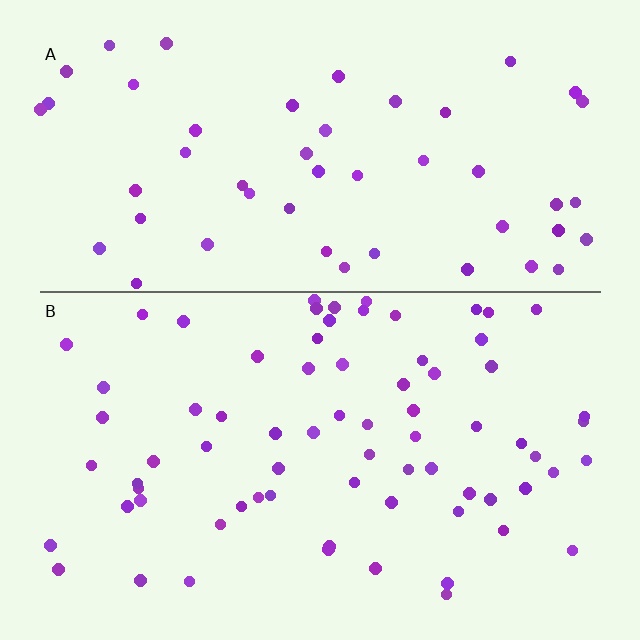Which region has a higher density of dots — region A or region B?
B (the bottom).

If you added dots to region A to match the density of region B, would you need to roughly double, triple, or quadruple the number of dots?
Approximately double.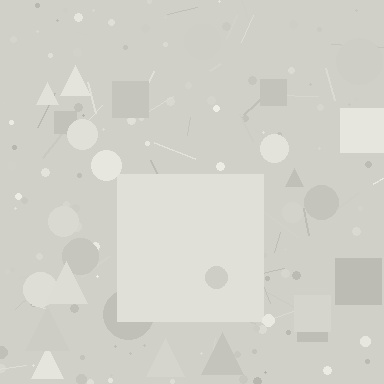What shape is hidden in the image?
A square is hidden in the image.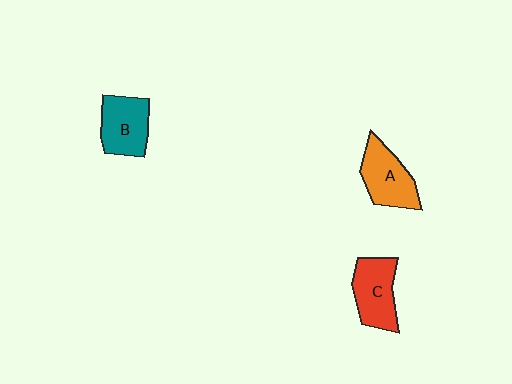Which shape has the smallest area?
Shape B (teal).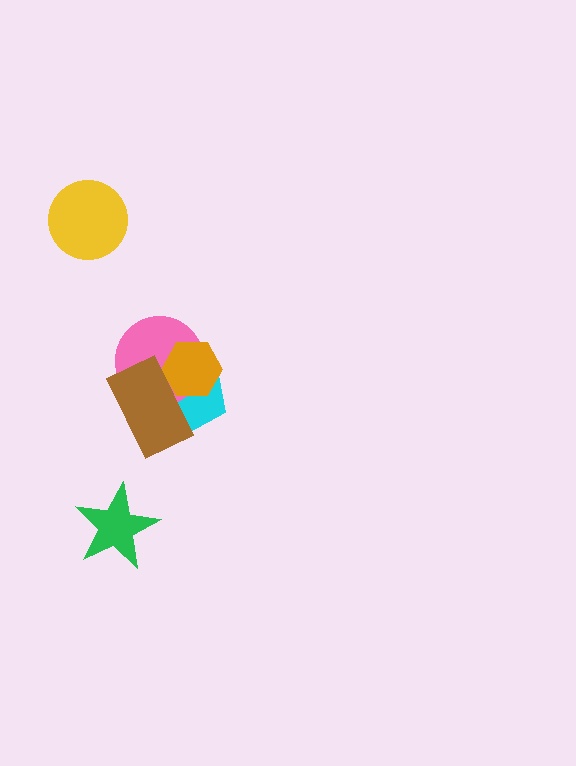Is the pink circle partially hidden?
Yes, it is partially covered by another shape.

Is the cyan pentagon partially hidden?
Yes, it is partially covered by another shape.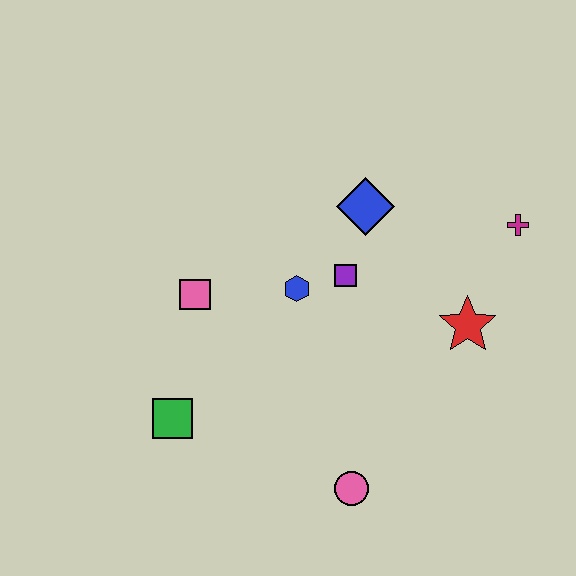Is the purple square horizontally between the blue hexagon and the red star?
Yes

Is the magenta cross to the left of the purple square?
No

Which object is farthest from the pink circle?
The magenta cross is farthest from the pink circle.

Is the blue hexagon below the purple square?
Yes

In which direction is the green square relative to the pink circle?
The green square is to the left of the pink circle.